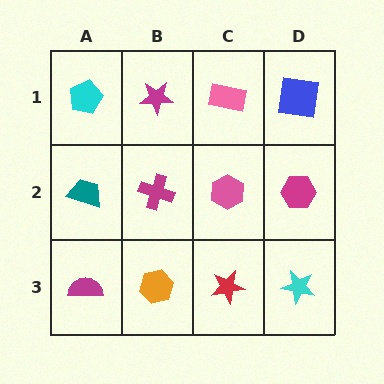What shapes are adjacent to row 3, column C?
A pink hexagon (row 2, column C), an orange hexagon (row 3, column B), a cyan star (row 3, column D).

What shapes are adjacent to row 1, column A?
A teal trapezoid (row 2, column A), a magenta star (row 1, column B).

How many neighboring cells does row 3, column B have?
3.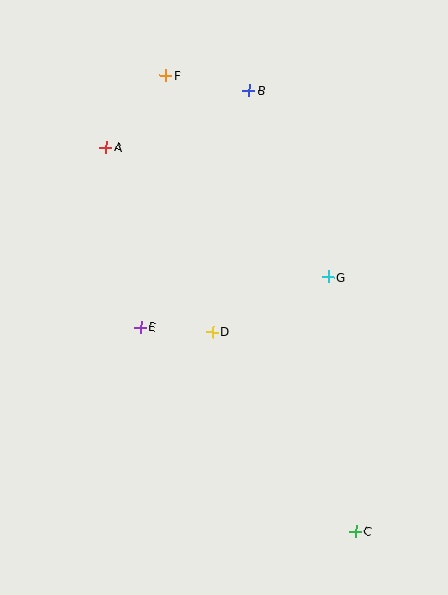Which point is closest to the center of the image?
Point D at (213, 332) is closest to the center.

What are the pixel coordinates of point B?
Point B is at (249, 90).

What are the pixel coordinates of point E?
Point E is at (140, 327).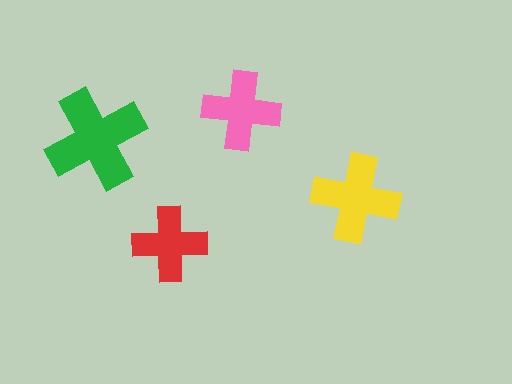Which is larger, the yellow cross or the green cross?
The green one.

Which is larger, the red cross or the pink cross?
The pink one.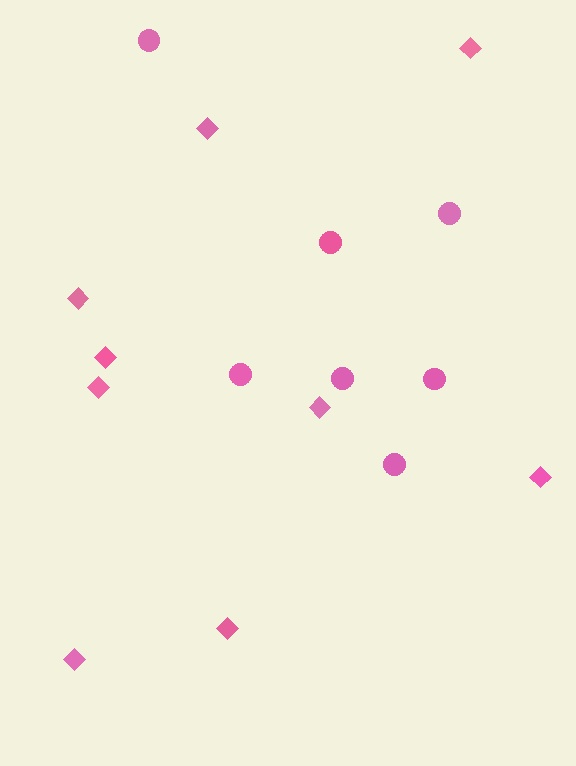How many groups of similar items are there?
There are 2 groups: one group of diamonds (9) and one group of circles (7).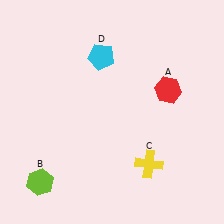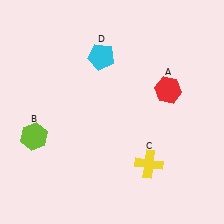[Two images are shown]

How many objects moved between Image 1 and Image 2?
1 object moved between the two images.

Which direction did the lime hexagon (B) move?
The lime hexagon (B) moved up.